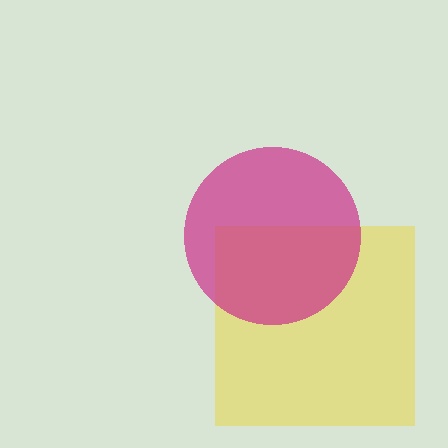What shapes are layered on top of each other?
The layered shapes are: a yellow square, a magenta circle.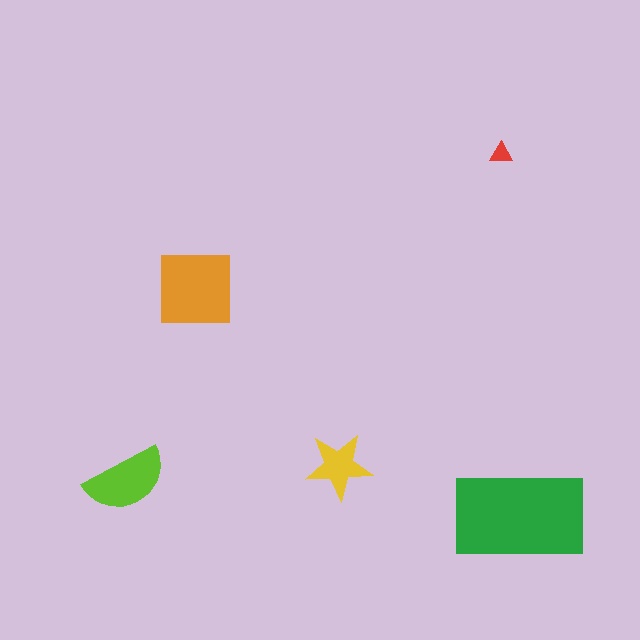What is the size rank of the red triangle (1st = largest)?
5th.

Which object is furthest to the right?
The green rectangle is rightmost.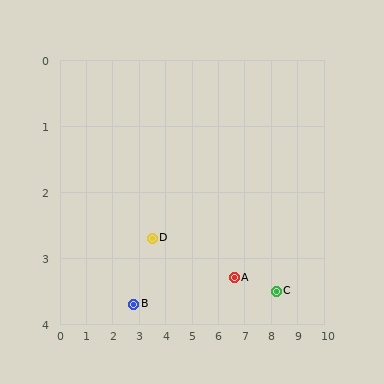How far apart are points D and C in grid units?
Points D and C are about 4.8 grid units apart.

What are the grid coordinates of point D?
Point D is at approximately (3.5, 2.7).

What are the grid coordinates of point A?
Point A is at approximately (6.6, 3.3).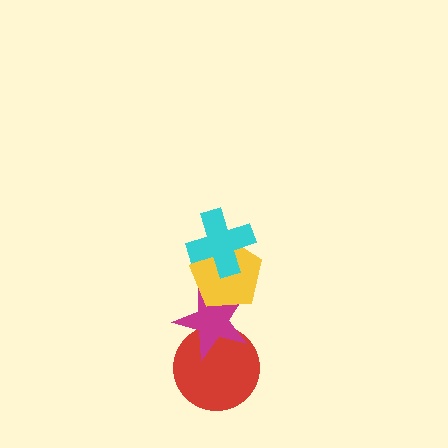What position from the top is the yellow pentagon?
The yellow pentagon is 2nd from the top.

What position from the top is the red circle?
The red circle is 4th from the top.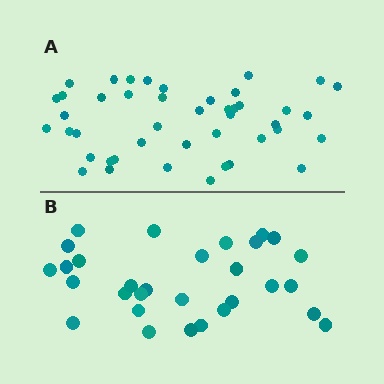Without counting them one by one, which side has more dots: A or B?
Region A (the top region) has more dots.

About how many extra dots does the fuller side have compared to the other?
Region A has approximately 15 more dots than region B.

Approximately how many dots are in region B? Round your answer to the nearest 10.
About 30 dots.